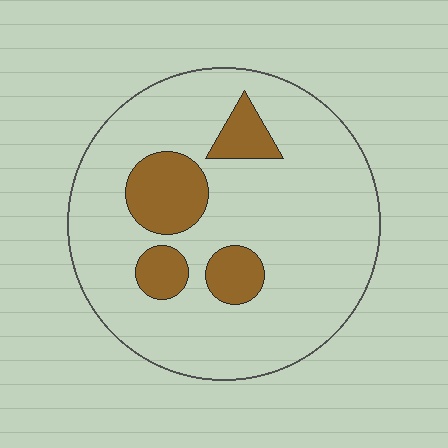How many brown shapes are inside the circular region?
4.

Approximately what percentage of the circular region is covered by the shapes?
Approximately 15%.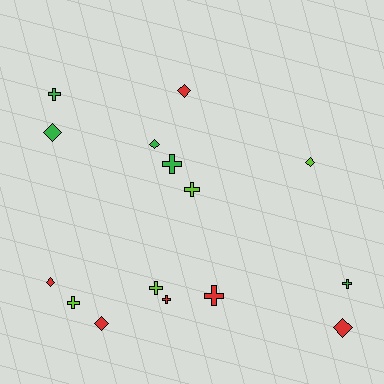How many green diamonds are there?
There are 2 green diamonds.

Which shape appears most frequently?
Cross, with 8 objects.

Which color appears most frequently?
Red, with 6 objects.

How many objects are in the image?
There are 15 objects.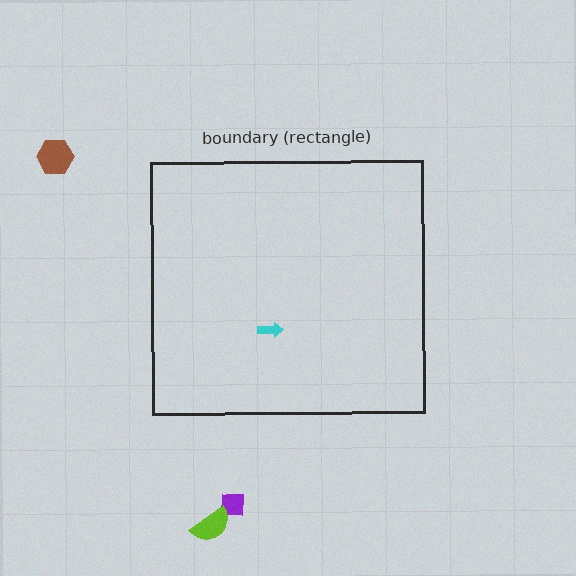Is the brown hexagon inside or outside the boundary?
Outside.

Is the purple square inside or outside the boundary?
Outside.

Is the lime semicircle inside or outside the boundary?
Outside.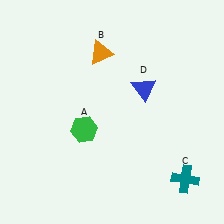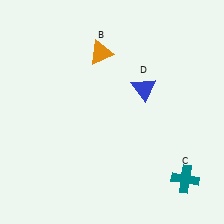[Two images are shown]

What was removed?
The green hexagon (A) was removed in Image 2.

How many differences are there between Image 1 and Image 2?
There is 1 difference between the two images.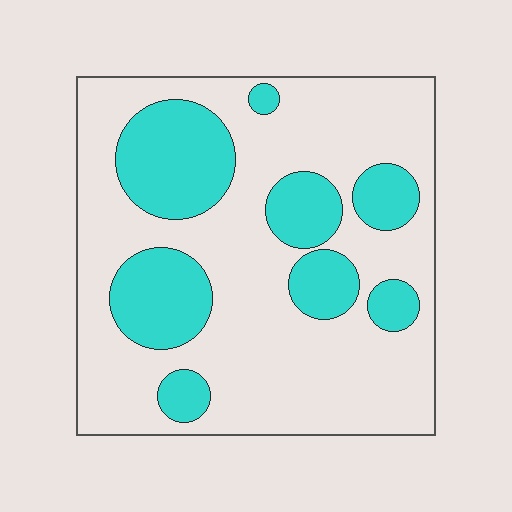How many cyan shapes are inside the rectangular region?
8.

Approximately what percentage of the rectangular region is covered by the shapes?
Approximately 30%.